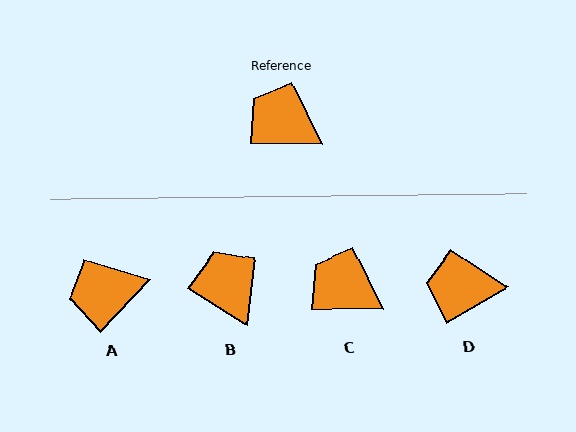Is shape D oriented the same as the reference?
No, it is off by about 30 degrees.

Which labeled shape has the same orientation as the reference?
C.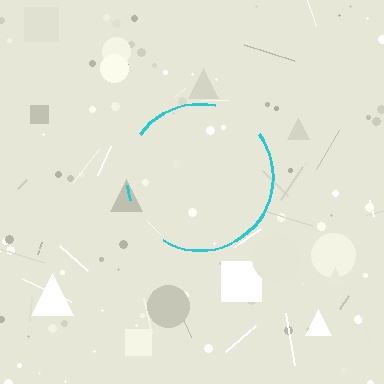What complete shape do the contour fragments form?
The contour fragments form a circle.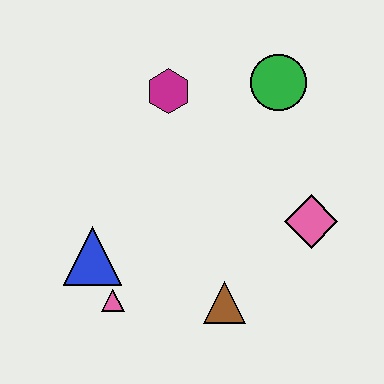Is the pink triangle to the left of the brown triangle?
Yes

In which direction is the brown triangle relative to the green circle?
The brown triangle is below the green circle.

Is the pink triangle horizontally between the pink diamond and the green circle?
No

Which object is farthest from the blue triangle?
The green circle is farthest from the blue triangle.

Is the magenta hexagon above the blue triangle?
Yes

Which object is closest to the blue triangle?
The pink triangle is closest to the blue triangle.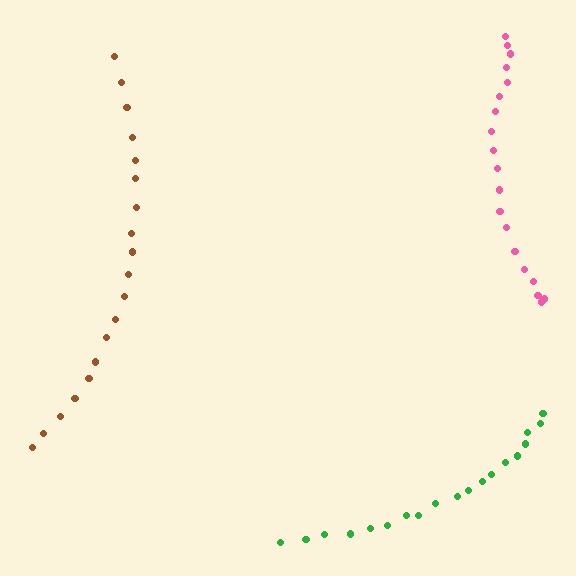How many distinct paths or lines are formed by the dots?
There are 3 distinct paths.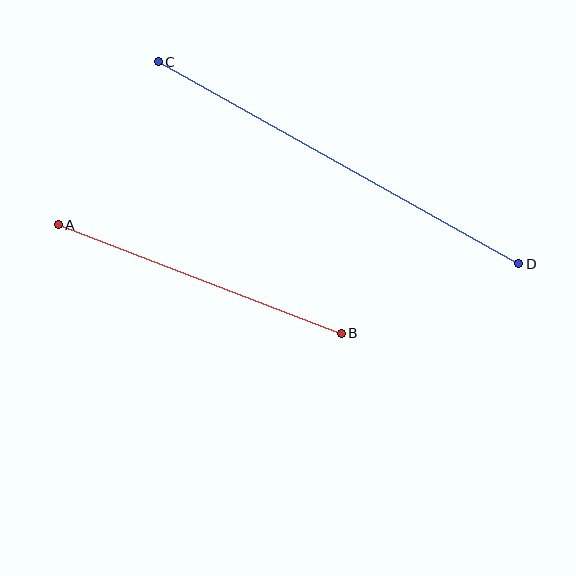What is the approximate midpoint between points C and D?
The midpoint is at approximately (339, 163) pixels.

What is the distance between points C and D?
The distance is approximately 413 pixels.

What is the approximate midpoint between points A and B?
The midpoint is at approximately (200, 279) pixels.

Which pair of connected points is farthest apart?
Points C and D are farthest apart.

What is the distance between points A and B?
The distance is approximately 303 pixels.